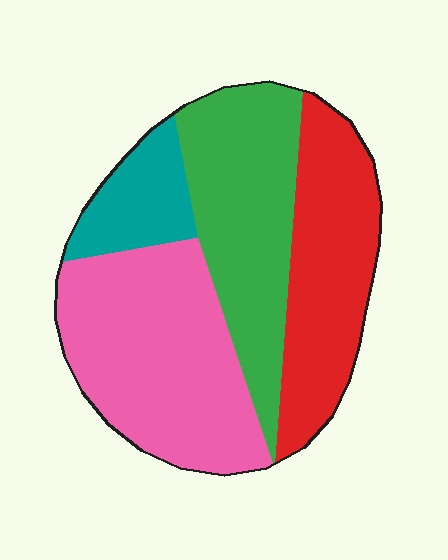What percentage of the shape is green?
Green covers about 30% of the shape.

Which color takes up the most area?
Pink, at roughly 35%.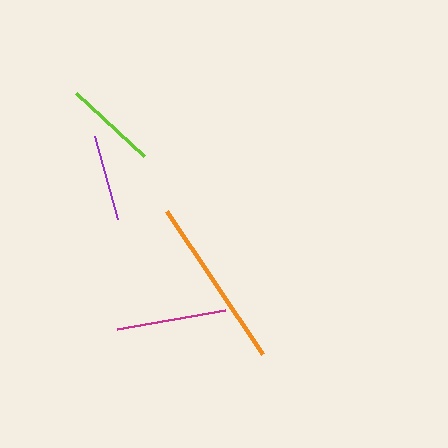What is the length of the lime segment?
The lime segment is approximately 92 pixels long.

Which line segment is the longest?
The orange line is the longest at approximately 172 pixels.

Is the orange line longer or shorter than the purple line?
The orange line is longer than the purple line.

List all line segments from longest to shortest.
From longest to shortest: orange, magenta, lime, purple.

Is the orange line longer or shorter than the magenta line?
The orange line is longer than the magenta line.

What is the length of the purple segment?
The purple segment is approximately 86 pixels long.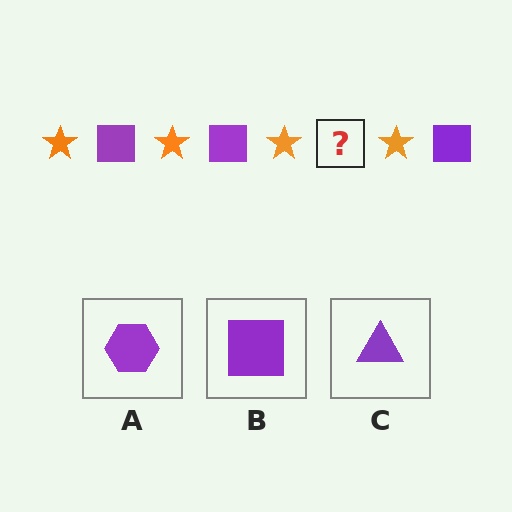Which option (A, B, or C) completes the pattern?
B.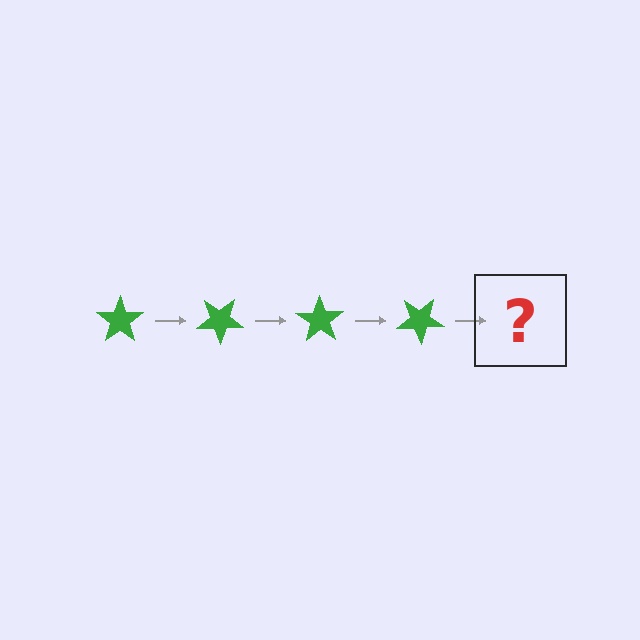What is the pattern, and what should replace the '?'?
The pattern is that the star rotates 35 degrees each step. The '?' should be a green star rotated 140 degrees.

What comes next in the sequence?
The next element should be a green star rotated 140 degrees.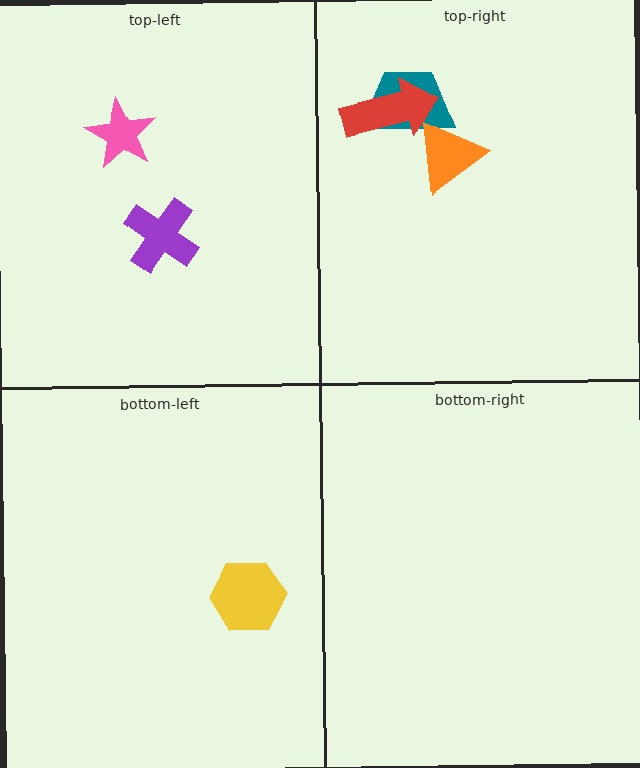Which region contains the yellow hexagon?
The bottom-left region.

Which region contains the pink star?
The top-left region.